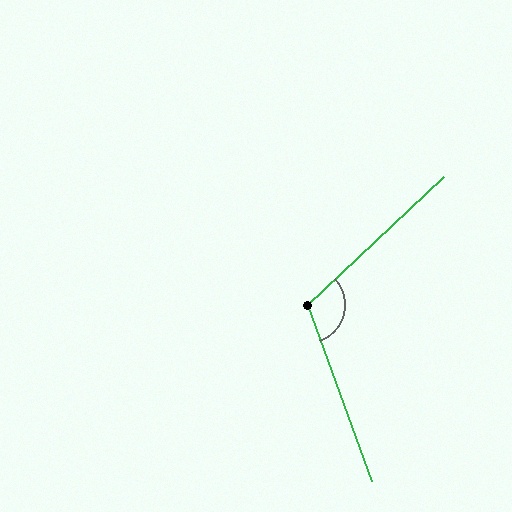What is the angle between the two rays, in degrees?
Approximately 113 degrees.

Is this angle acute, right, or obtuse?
It is obtuse.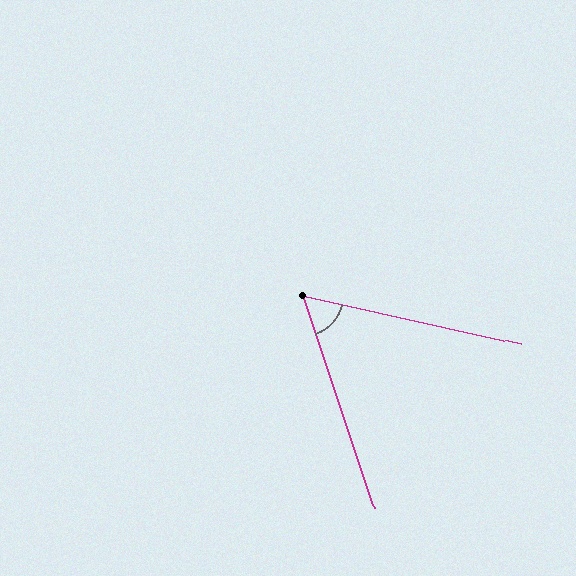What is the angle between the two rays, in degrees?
Approximately 59 degrees.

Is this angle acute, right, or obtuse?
It is acute.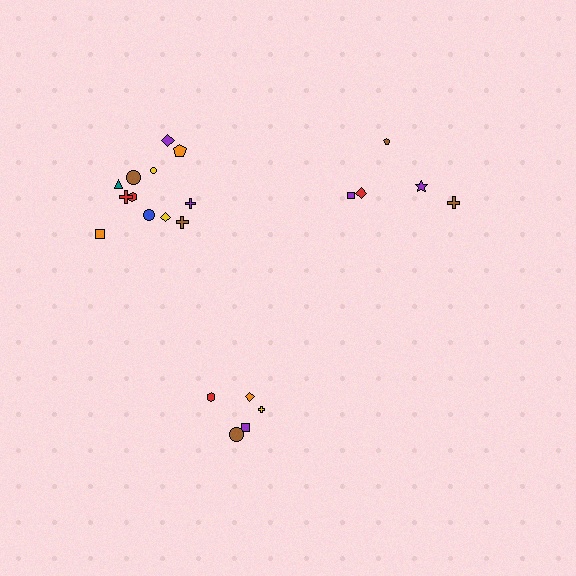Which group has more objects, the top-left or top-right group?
The top-left group.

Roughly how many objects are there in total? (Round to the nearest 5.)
Roughly 20 objects in total.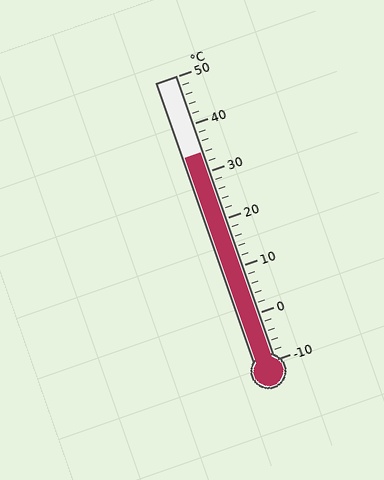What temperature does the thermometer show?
The thermometer shows approximately 34°C.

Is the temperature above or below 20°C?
The temperature is above 20°C.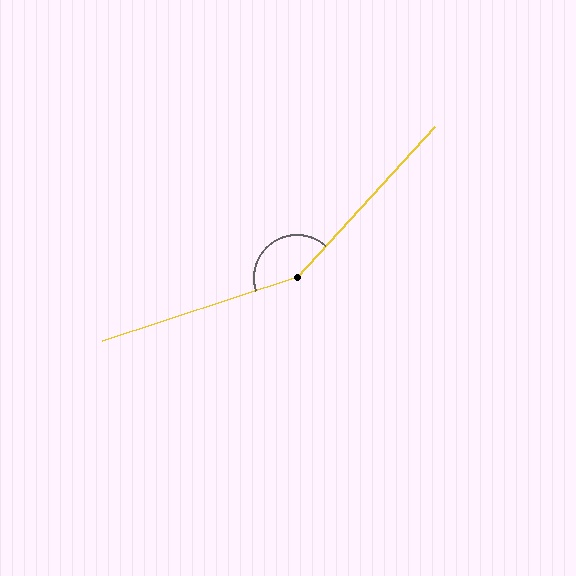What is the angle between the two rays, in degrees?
Approximately 150 degrees.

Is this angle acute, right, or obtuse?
It is obtuse.